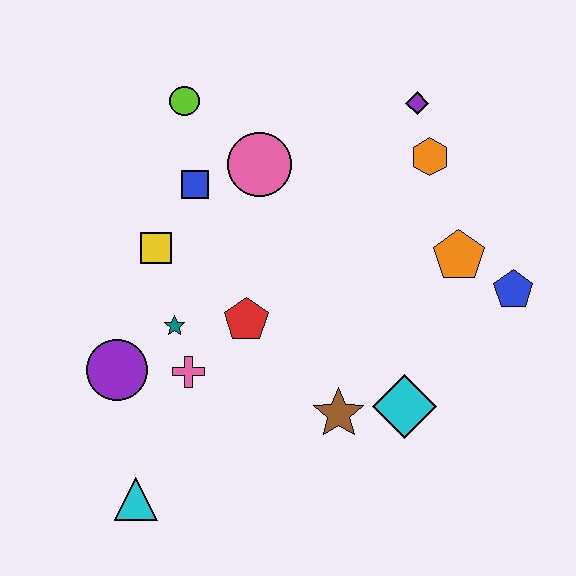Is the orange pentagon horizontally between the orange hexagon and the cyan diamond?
No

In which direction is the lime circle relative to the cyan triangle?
The lime circle is above the cyan triangle.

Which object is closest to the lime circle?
The blue square is closest to the lime circle.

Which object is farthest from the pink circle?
The cyan triangle is farthest from the pink circle.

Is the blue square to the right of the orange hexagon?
No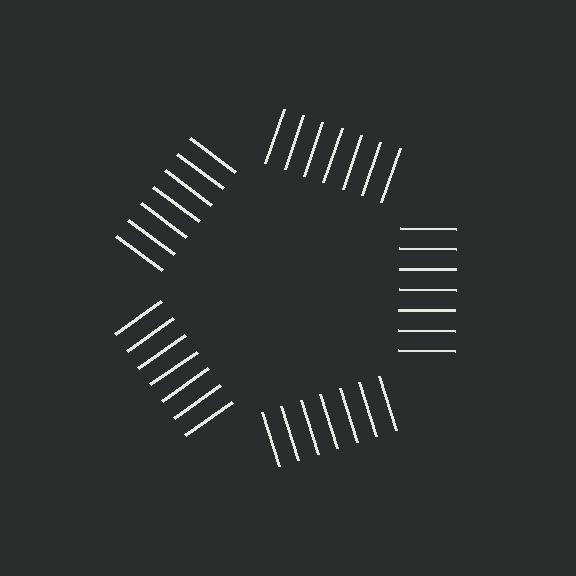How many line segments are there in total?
35 — 7 along each of the 5 edges.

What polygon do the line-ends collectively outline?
An illusory pentagon — the line segments terminate on its edges but no continuous stroke is drawn.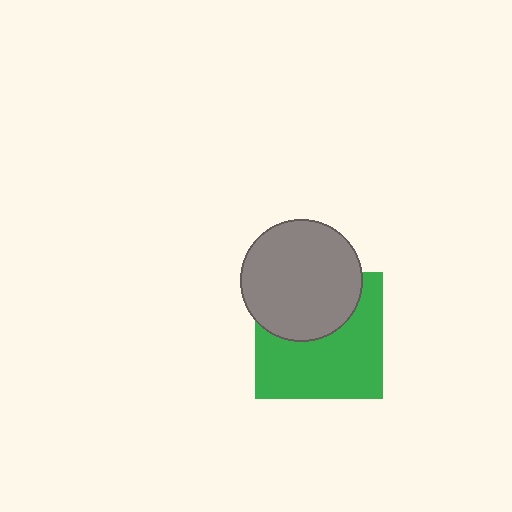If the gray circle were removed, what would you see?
You would see the complete green square.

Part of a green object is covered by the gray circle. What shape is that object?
It is a square.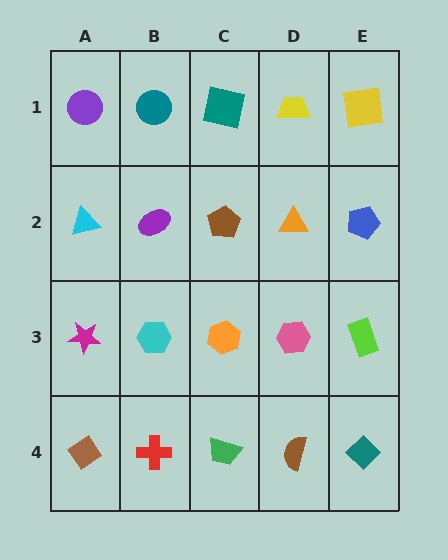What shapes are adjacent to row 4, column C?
An orange hexagon (row 3, column C), a red cross (row 4, column B), a brown semicircle (row 4, column D).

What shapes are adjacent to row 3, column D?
An orange triangle (row 2, column D), a brown semicircle (row 4, column D), an orange hexagon (row 3, column C), a lime rectangle (row 3, column E).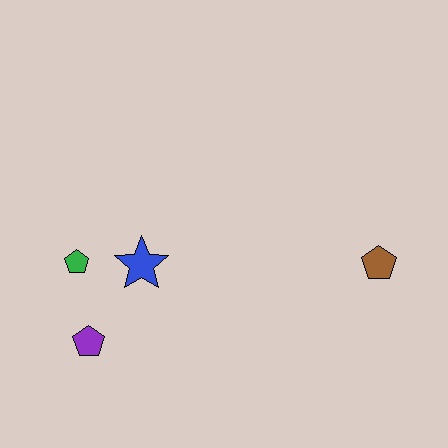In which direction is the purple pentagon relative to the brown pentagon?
The purple pentagon is to the left of the brown pentagon.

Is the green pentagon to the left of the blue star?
Yes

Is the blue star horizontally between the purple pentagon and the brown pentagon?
Yes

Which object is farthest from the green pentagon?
The brown pentagon is farthest from the green pentagon.